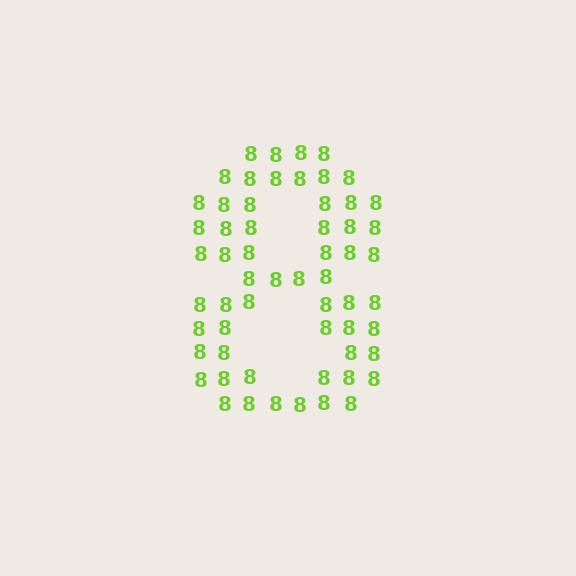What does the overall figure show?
The overall figure shows the digit 8.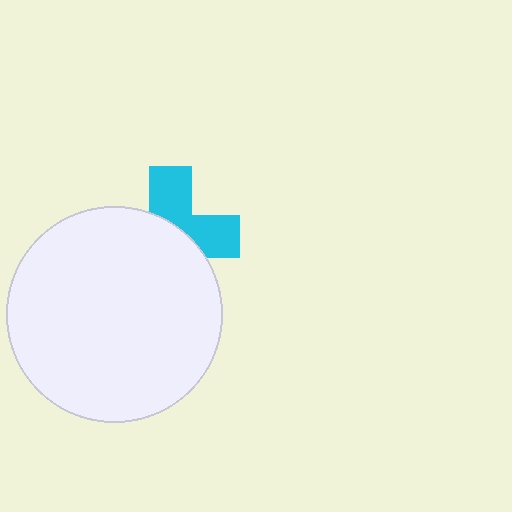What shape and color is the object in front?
The object in front is a white circle.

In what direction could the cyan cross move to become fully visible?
The cyan cross could move up. That would shift it out from behind the white circle entirely.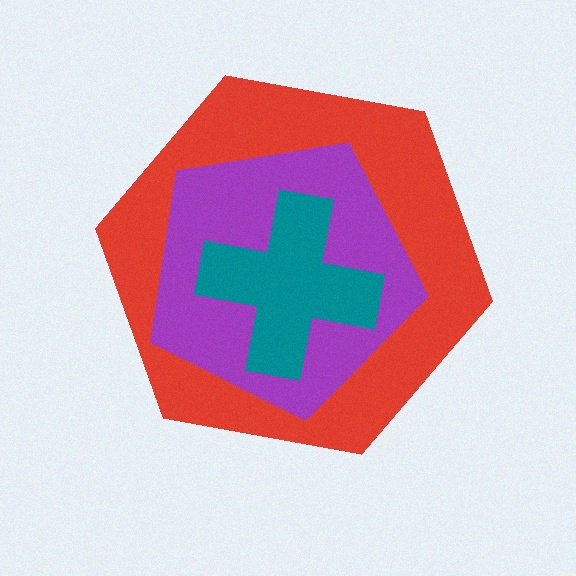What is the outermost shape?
The red hexagon.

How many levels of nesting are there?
3.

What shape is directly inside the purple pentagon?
The teal cross.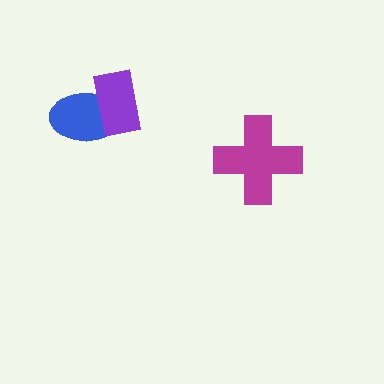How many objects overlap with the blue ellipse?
1 object overlaps with the blue ellipse.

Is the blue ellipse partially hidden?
Yes, it is partially covered by another shape.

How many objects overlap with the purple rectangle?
1 object overlaps with the purple rectangle.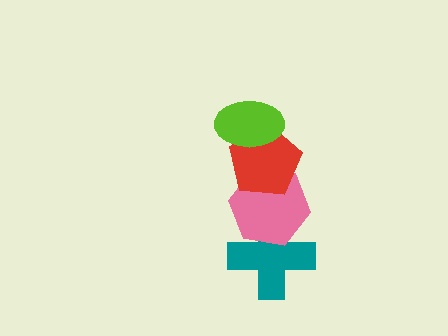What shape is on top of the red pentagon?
The lime ellipse is on top of the red pentagon.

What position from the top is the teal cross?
The teal cross is 4th from the top.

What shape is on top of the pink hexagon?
The red pentagon is on top of the pink hexagon.